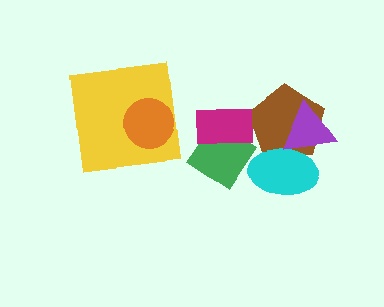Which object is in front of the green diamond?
The magenta rectangle is in front of the green diamond.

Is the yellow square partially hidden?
Yes, it is partially covered by another shape.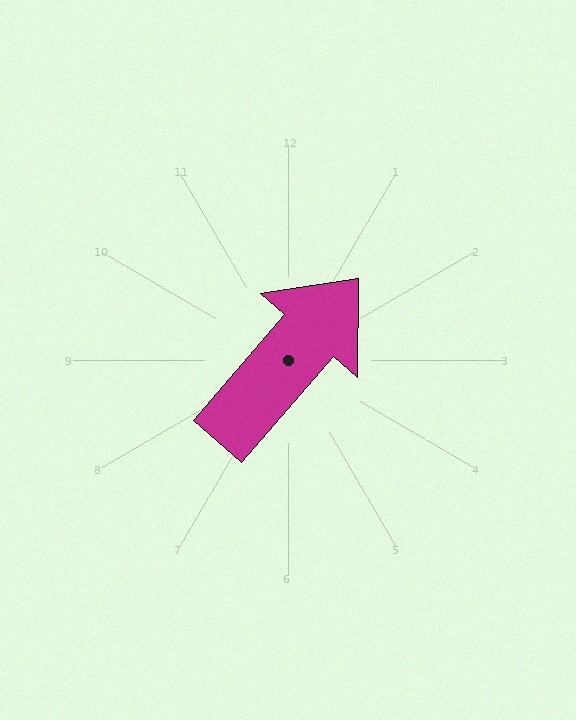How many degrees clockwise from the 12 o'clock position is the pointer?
Approximately 41 degrees.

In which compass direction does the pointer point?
Northeast.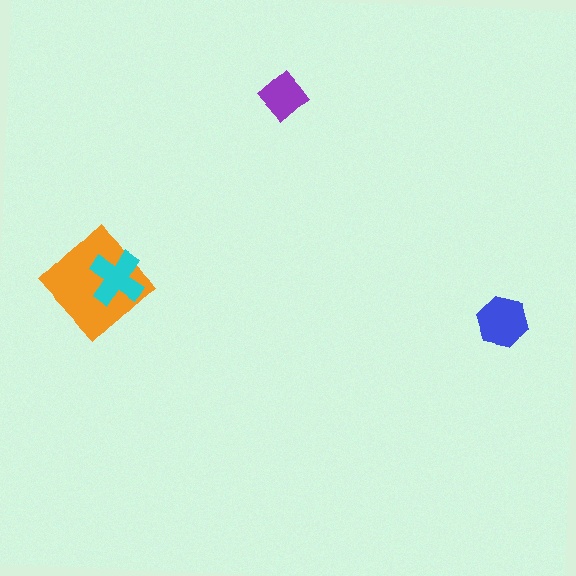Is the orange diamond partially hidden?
Yes, it is partially covered by another shape.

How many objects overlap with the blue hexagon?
0 objects overlap with the blue hexagon.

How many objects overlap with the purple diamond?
0 objects overlap with the purple diamond.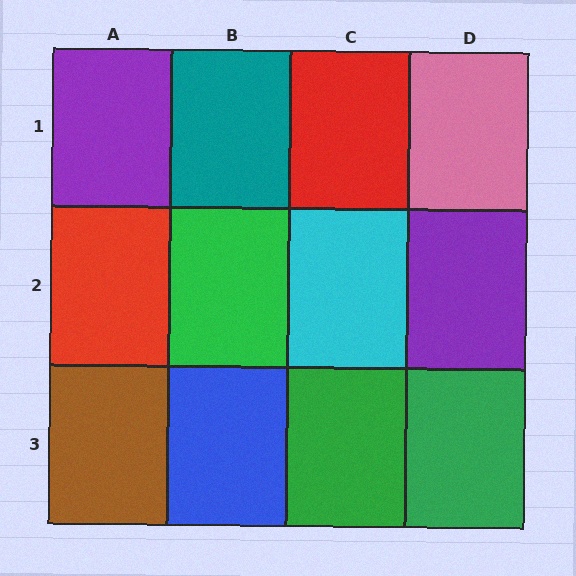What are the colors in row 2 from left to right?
Red, green, cyan, purple.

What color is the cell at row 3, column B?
Blue.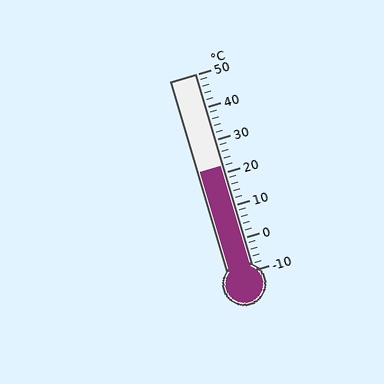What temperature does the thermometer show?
The thermometer shows approximately 22°C.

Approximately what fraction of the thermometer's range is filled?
The thermometer is filled to approximately 55% of its range.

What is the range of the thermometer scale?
The thermometer scale ranges from -10°C to 50°C.